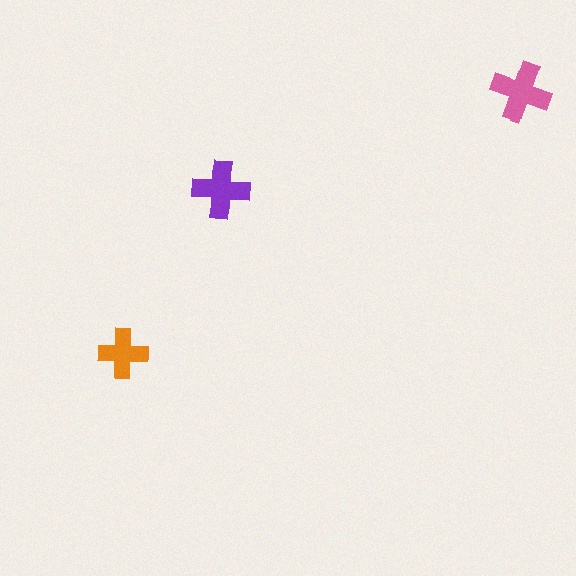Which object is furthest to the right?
The pink cross is rightmost.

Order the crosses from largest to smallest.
the pink one, the purple one, the orange one.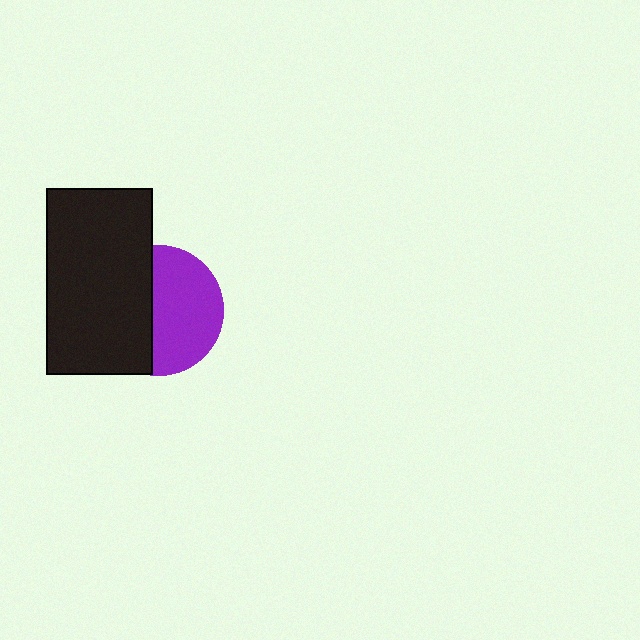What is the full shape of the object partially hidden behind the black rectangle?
The partially hidden object is a purple circle.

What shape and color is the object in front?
The object in front is a black rectangle.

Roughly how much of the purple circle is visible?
About half of it is visible (roughly 55%).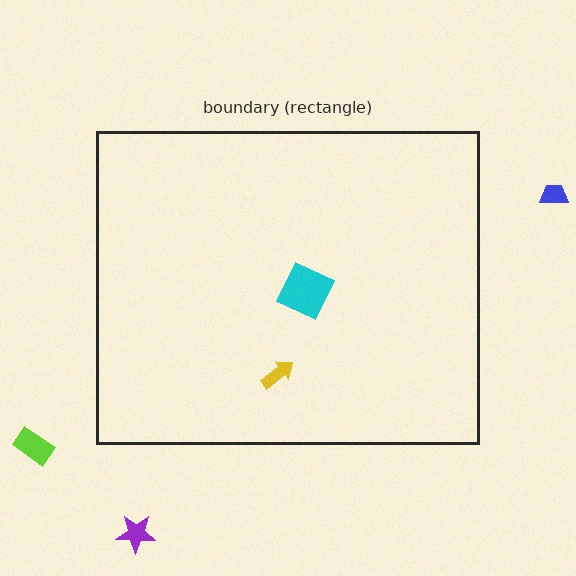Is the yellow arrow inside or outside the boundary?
Inside.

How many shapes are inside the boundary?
2 inside, 3 outside.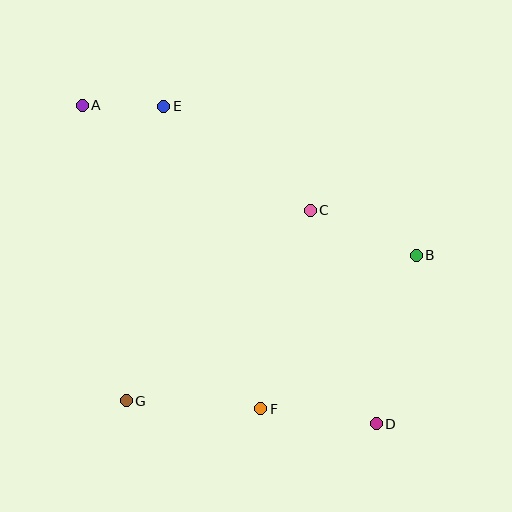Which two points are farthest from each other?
Points A and D are farthest from each other.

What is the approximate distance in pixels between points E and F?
The distance between E and F is approximately 318 pixels.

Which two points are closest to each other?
Points A and E are closest to each other.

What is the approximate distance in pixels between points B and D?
The distance between B and D is approximately 173 pixels.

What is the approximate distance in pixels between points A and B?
The distance between A and B is approximately 366 pixels.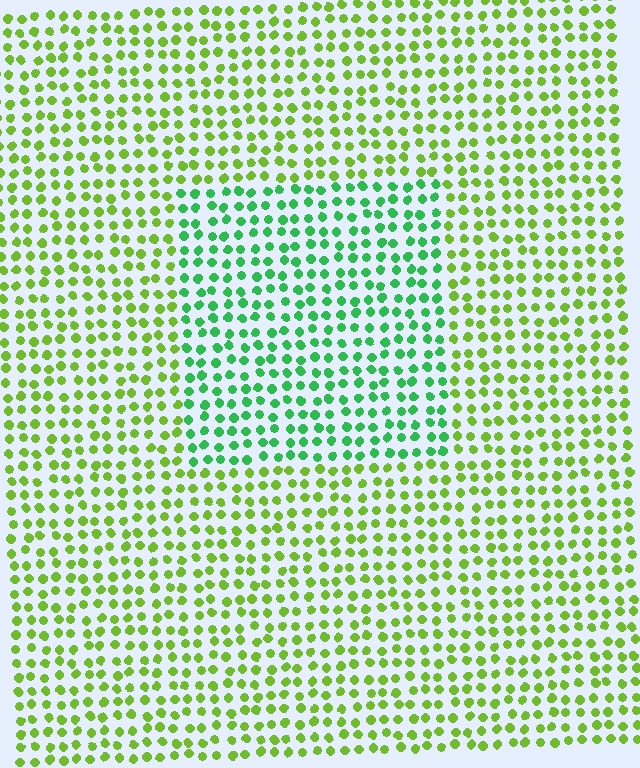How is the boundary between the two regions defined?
The boundary is defined purely by a slight shift in hue (about 43 degrees). Spacing, size, and orientation are identical on both sides.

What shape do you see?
I see a rectangle.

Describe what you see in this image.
The image is filled with small lime elements in a uniform arrangement. A rectangle-shaped region is visible where the elements are tinted to a slightly different hue, forming a subtle color boundary.